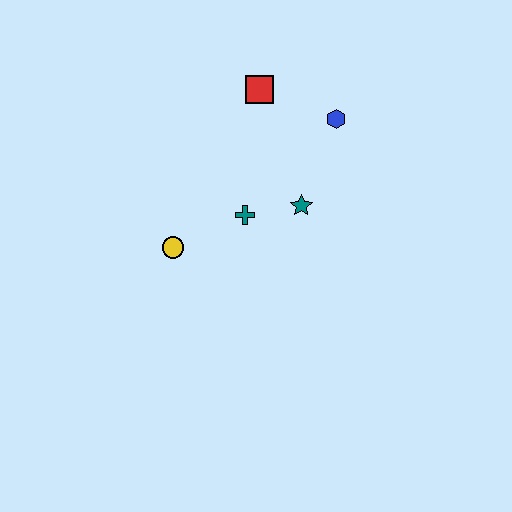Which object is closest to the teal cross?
The teal star is closest to the teal cross.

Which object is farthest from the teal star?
The yellow circle is farthest from the teal star.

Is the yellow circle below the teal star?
Yes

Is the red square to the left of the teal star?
Yes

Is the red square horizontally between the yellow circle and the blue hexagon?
Yes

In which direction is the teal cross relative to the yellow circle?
The teal cross is to the right of the yellow circle.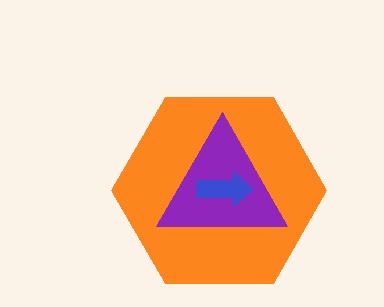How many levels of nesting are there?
3.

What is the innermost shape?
The blue arrow.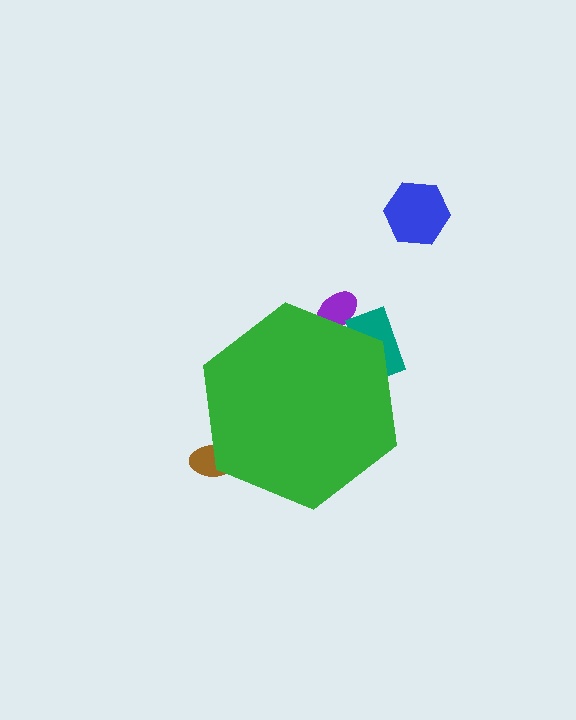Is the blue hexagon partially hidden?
No, the blue hexagon is fully visible.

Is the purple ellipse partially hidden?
Yes, the purple ellipse is partially hidden behind the green hexagon.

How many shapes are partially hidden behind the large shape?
3 shapes are partially hidden.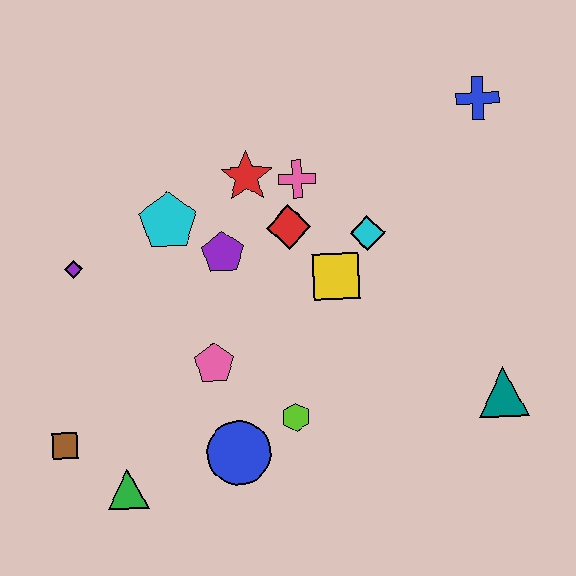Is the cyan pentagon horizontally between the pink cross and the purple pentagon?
No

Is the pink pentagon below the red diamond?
Yes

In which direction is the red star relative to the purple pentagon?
The red star is above the purple pentagon.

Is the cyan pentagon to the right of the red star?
No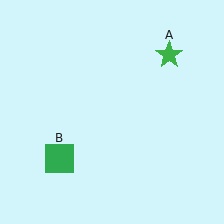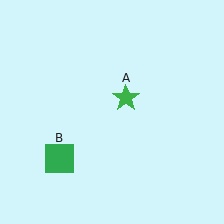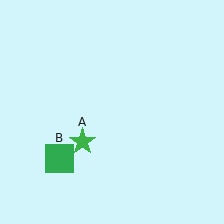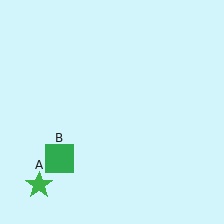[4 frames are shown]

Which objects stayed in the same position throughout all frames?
Green square (object B) remained stationary.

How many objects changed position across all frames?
1 object changed position: green star (object A).